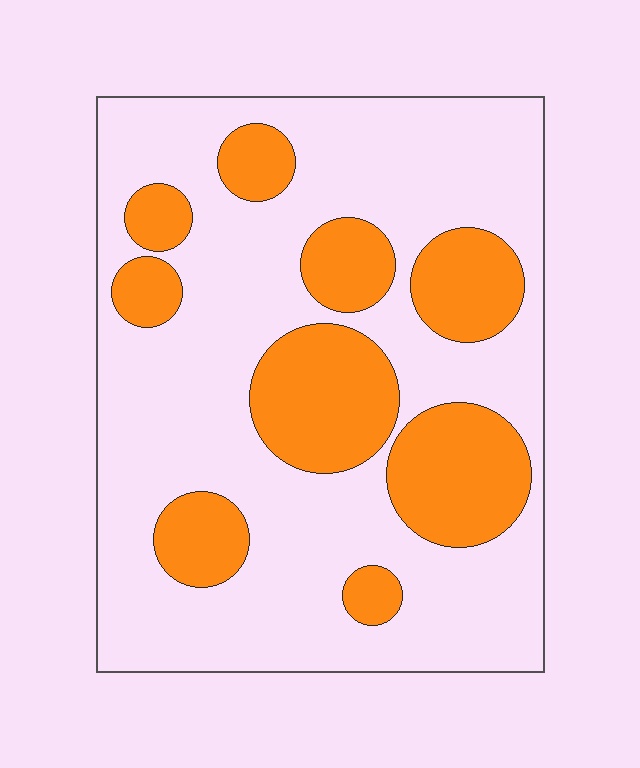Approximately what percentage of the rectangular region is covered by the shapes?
Approximately 30%.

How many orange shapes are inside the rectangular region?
9.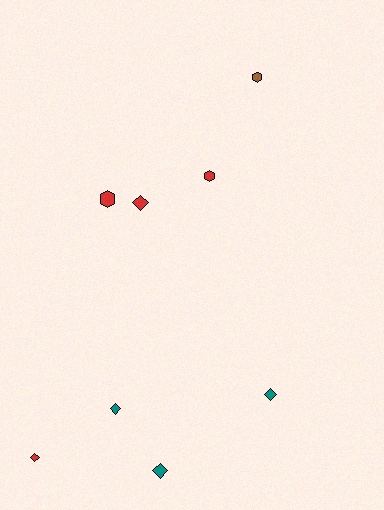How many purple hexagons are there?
There are no purple hexagons.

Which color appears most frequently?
Red, with 4 objects.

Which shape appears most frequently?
Diamond, with 5 objects.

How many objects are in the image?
There are 8 objects.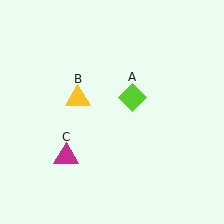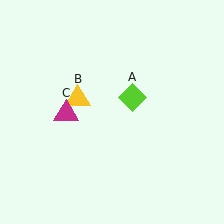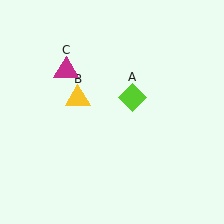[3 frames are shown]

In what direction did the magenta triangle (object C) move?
The magenta triangle (object C) moved up.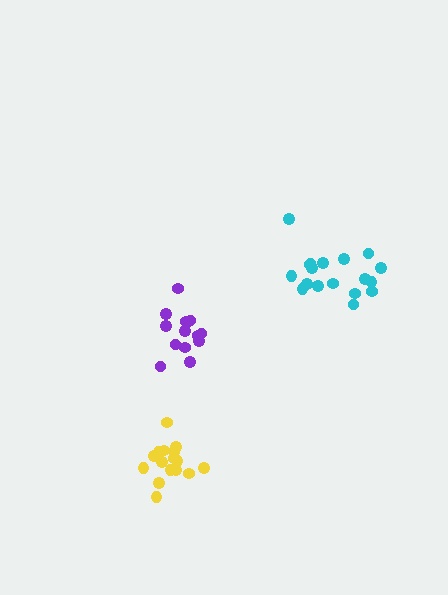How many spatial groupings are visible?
There are 3 spatial groupings.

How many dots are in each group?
Group 1: 14 dots, Group 2: 16 dots, Group 3: 18 dots (48 total).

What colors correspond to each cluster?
The clusters are colored: purple, yellow, cyan.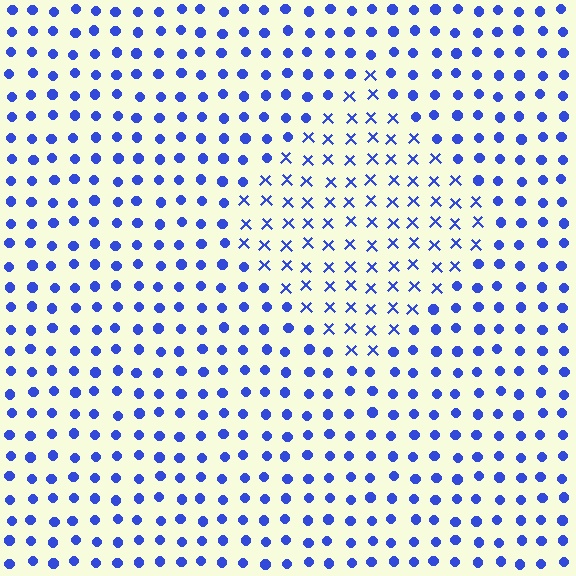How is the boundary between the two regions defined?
The boundary is defined by a change in element shape: X marks inside vs. circles outside. All elements share the same color and spacing.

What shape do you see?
I see a diamond.